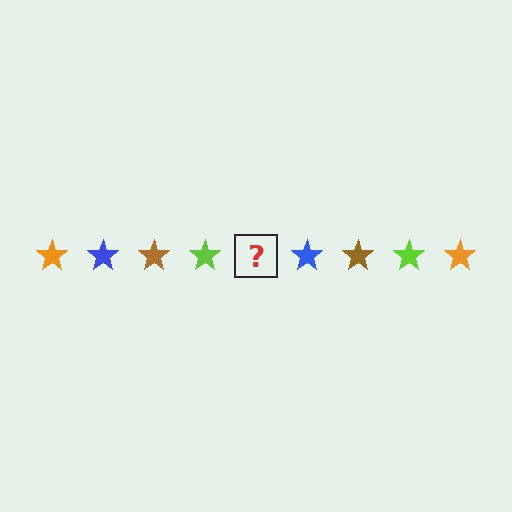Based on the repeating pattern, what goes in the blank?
The blank should be an orange star.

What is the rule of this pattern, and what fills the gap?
The rule is that the pattern cycles through orange, blue, brown, lime stars. The gap should be filled with an orange star.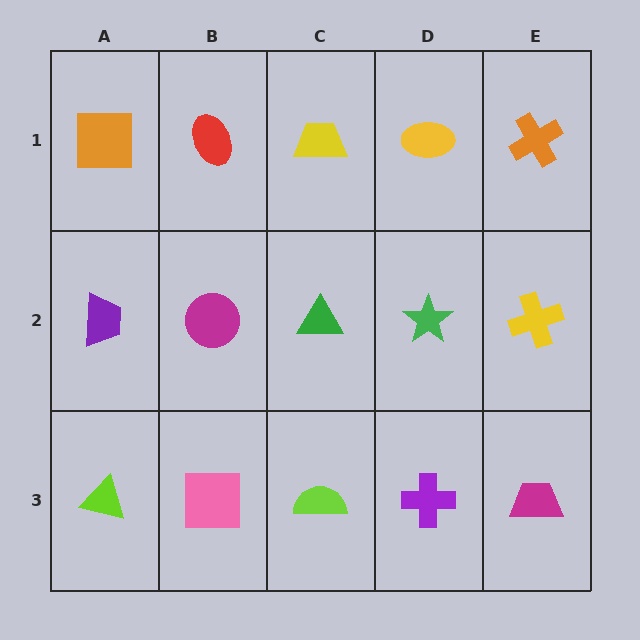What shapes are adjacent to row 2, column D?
A yellow ellipse (row 1, column D), a purple cross (row 3, column D), a green triangle (row 2, column C), a yellow cross (row 2, column E).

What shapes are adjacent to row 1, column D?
A green star (row 2, column D), a yellow trapezoid (row 1, column C), an orange cross (row 1, column E).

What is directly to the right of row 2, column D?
A yellow cross.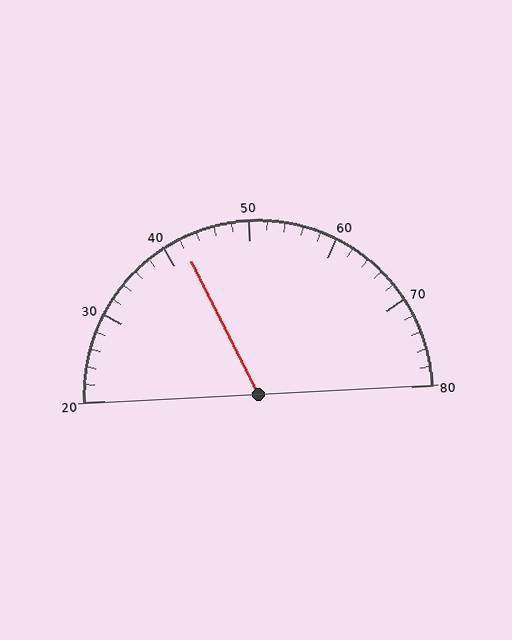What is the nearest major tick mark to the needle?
The nearest major tick mark is 40.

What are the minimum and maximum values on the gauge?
The gauge ranges from 20 to 80.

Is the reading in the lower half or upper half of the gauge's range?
The reading is in the lower half of the range (20 to 80).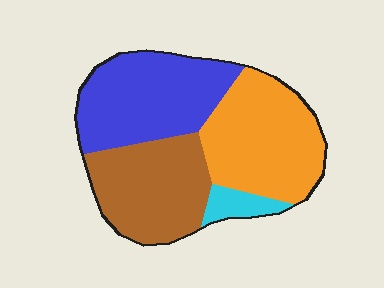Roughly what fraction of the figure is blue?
Blue takes up about one third (1/3) of the figure.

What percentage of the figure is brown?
Brown takes up about one quarter (1/4) of the figure.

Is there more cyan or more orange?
Orange.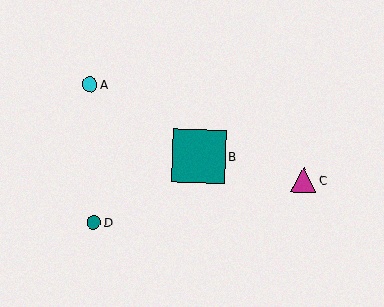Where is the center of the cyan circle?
The center of the cyan circle is at (90, 85).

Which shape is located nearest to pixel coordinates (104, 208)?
The teal circle (labeled D) at (94, 222) is nearest to that location.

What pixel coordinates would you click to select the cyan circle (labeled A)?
Click at (90, 85) to select the cyan circle A.